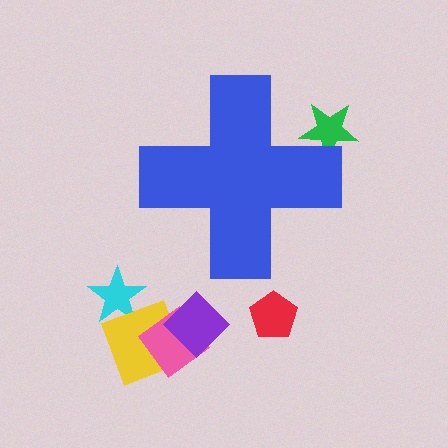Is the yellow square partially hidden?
No, the yellow square is fully visible.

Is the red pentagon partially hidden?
No, the red pentagon is fully visible.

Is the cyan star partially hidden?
No, the cyan star is fully visible.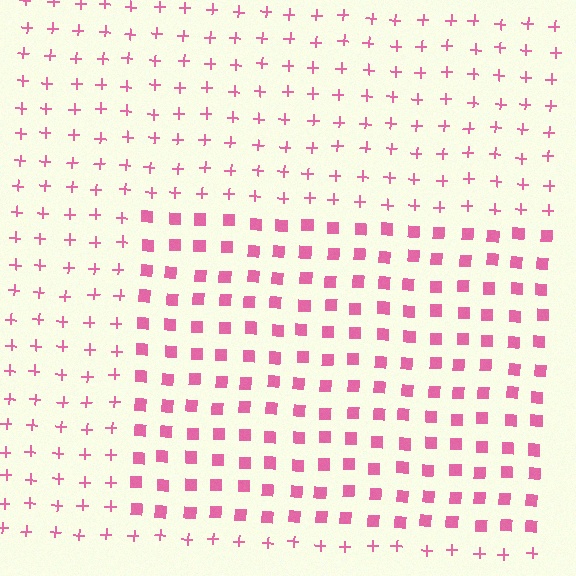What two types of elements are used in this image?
The image uses squares inside the rectangle region and plus signs outside it.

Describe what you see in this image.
The image is filled with small pink elements arranged in a uniform grid. A rectangle-shaped region contains squares, while the surrounding area contains plus signs. The boundary is defined purely by the change in element shape.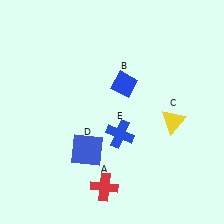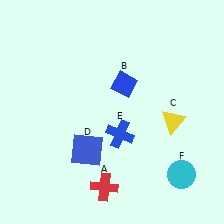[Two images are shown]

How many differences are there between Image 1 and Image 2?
There is 1 difference between the two images.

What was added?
A cyan circle (F) was added in Image 2.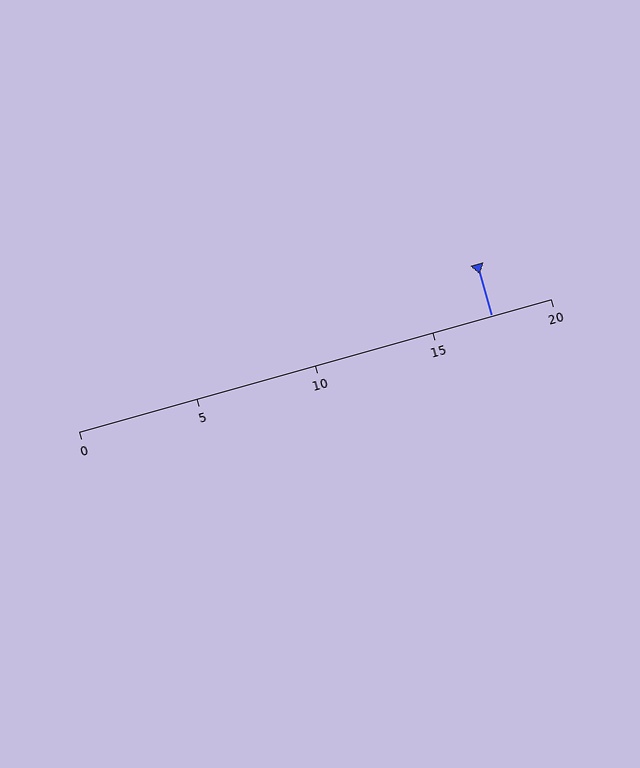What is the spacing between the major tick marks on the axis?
The major ticks are spaced 5 apart.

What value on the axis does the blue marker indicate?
The marker indicates approximately 17.5.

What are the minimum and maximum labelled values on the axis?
The axis runs from 0 to 20.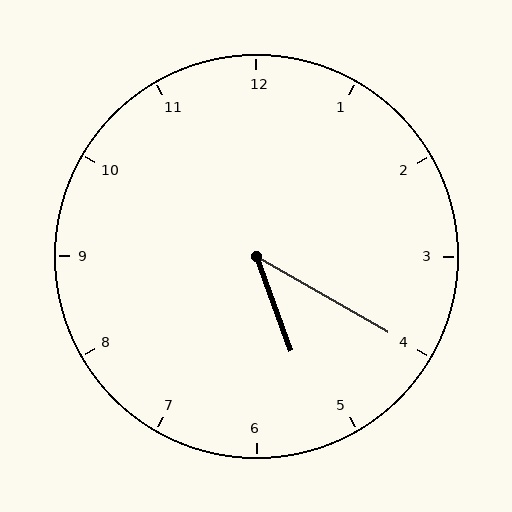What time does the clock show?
5:20.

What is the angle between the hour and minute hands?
Approximately 40 degrees.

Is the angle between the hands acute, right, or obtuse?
It is acute.